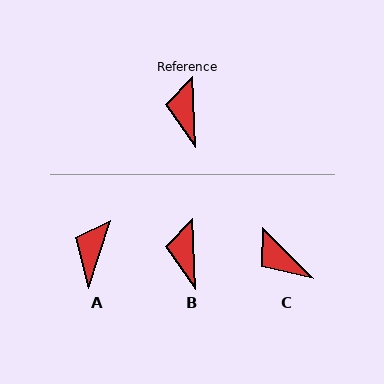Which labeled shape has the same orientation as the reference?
B.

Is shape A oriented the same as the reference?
No, it is off by about 21 degrees.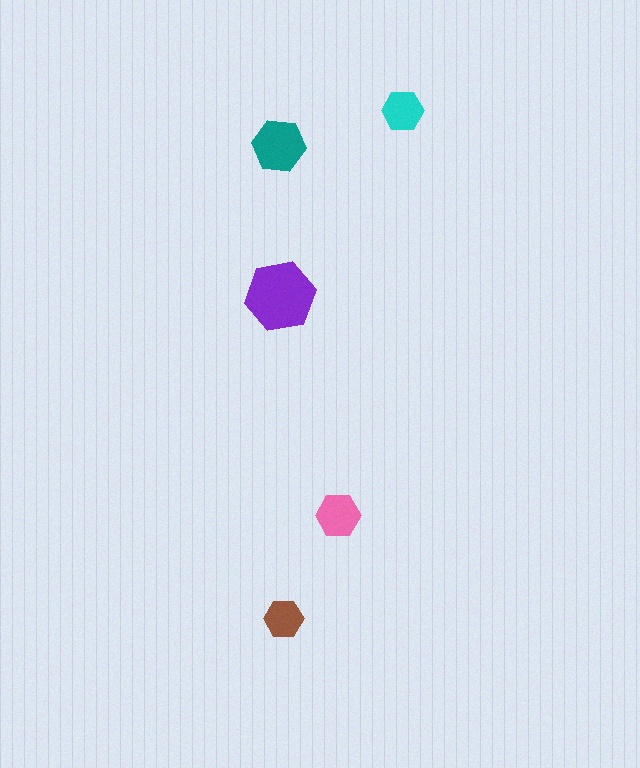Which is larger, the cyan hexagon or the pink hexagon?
The pink one.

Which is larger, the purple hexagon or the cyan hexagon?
The purple one.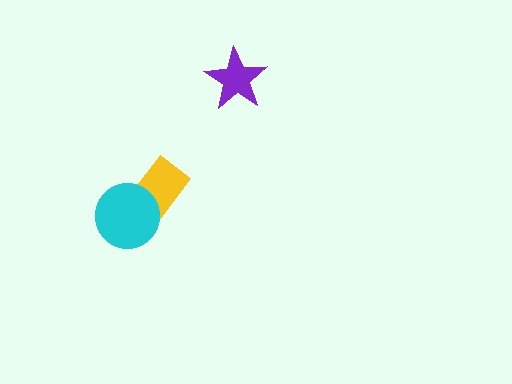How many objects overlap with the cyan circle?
1 object overlaps with the cyan circle.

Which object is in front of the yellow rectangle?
The cyan circle is in front of the yellow rectangle.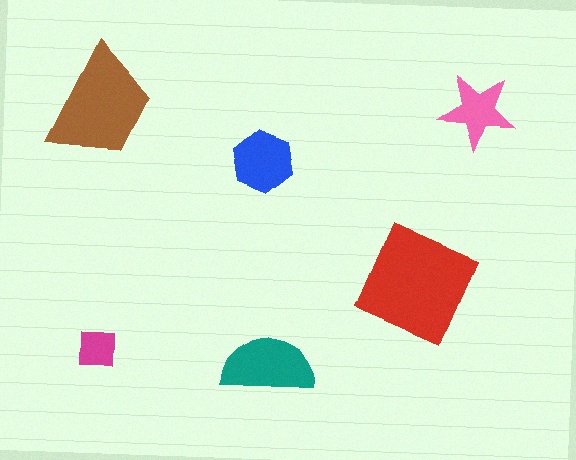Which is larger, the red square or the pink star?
The red square.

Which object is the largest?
The red square.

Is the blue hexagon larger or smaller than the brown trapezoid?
Smaller.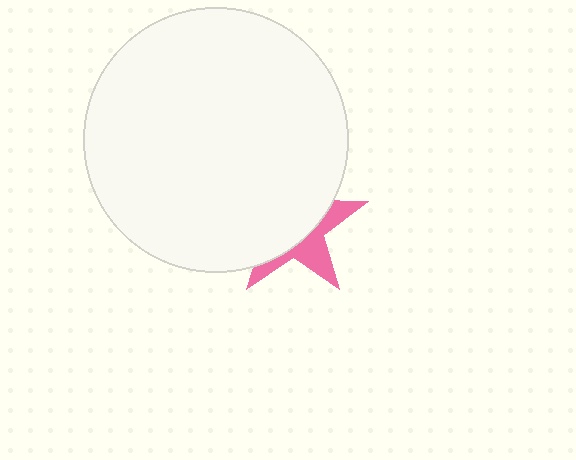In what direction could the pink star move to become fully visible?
The pink star could move toward the lower-right. That would shift it out from behind the white circle entirely.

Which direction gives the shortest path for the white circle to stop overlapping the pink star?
Moving toward the upper-left gives the shortest separation.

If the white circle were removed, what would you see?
You would see the complete pink star.